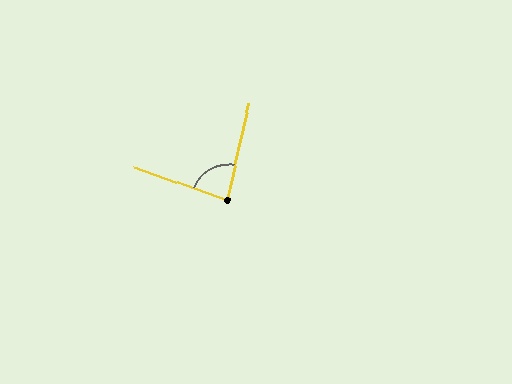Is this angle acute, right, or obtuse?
It is acute.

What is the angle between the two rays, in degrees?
Approximately 83 degrees.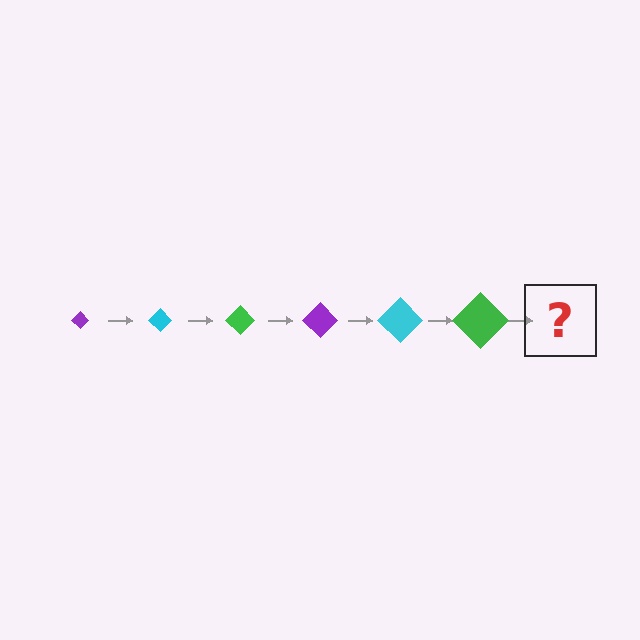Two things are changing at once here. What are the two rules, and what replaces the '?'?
The two rules are that the diamond grows larger each step and the color cycles through purple, cyan, and green. The '?' should be a purple diamond, larger than the previous one.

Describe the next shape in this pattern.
It should be a purple diamond, larger than the previous one.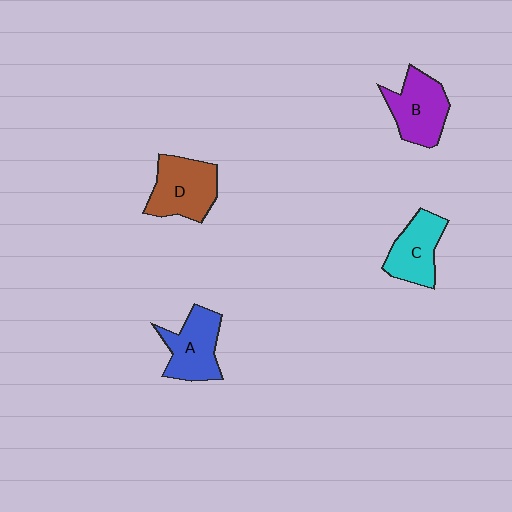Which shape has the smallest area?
Shape C (cyan).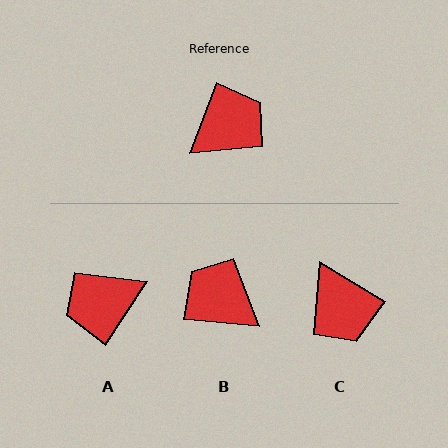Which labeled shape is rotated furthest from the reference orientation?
A, about 168 degrees away.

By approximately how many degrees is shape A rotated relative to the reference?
Approximately 168 degrees counter-clockwise.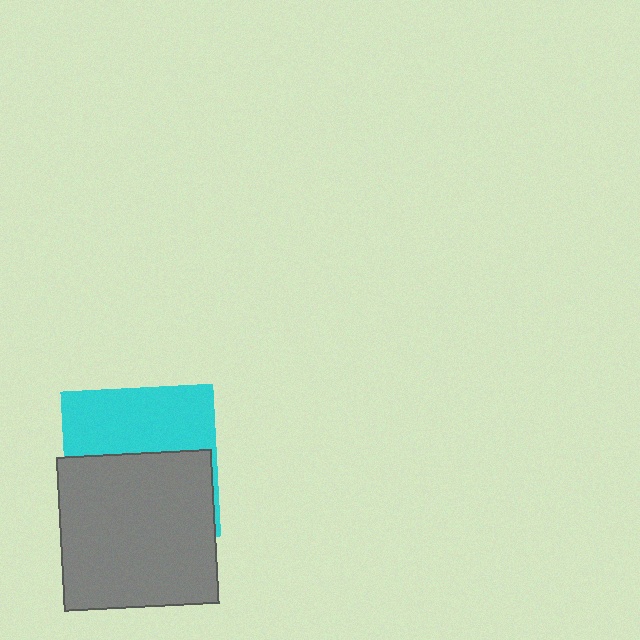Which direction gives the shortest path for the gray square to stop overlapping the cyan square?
Moving down gives the shortest separation.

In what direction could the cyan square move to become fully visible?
The cyan square could move up. That would shift it out from behind the gray square entirely.